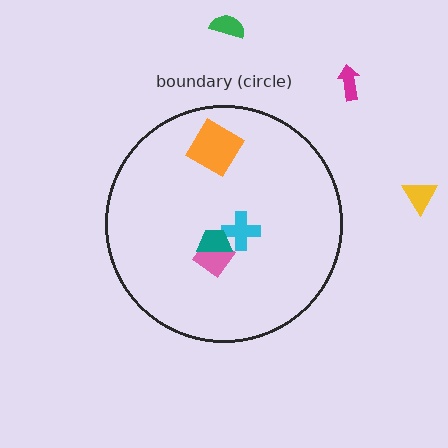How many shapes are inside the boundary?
4 inside, 3 outside.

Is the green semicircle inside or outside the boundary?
Outside.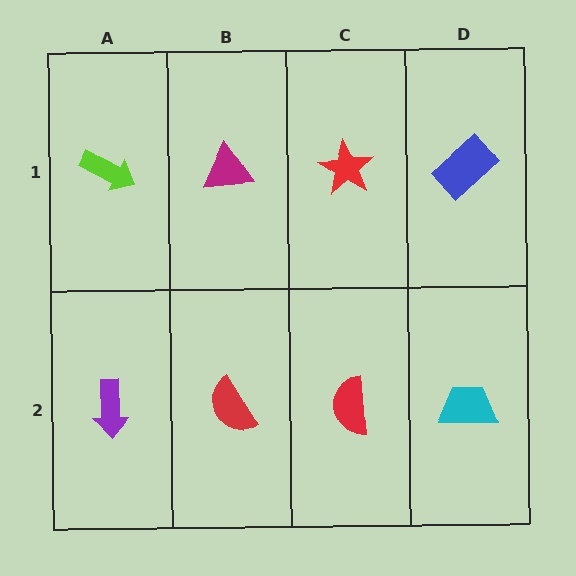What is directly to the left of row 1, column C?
A magenta triangle.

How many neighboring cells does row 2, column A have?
2.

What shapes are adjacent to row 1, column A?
A purple arrow (row 2, column A), a magenta triangle (row 1, column B).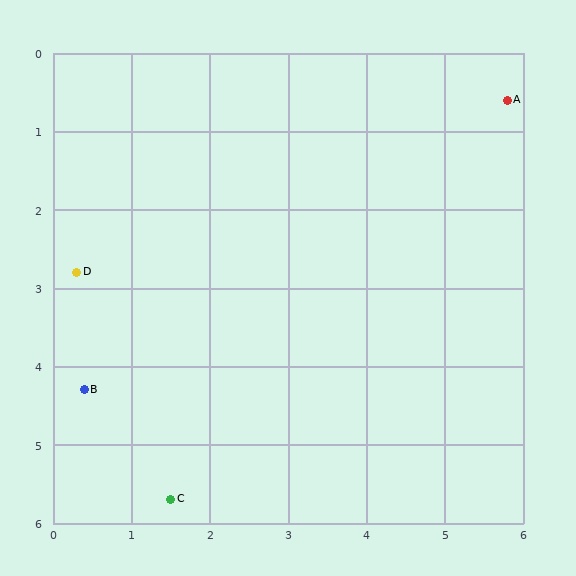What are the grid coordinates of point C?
Point C is at approximately (1.5, 5.7).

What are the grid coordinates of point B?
Point B is at approximately (0.4, 4.3).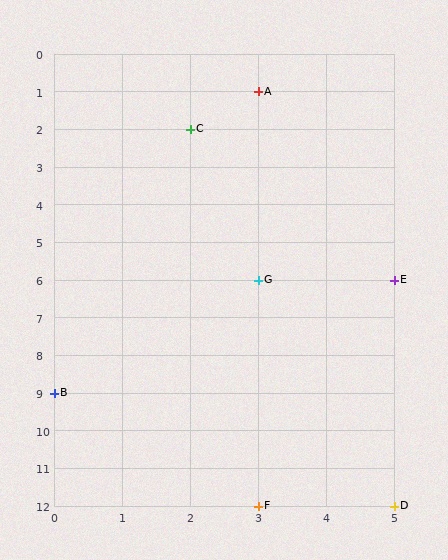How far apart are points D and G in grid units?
Points D and G are 2 columns and 6 rows apart (about 6.3 grid units diagonally).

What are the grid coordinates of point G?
Point G is at grid coordinates (3, 6).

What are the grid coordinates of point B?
Point B is at grid coordinates (0, 9).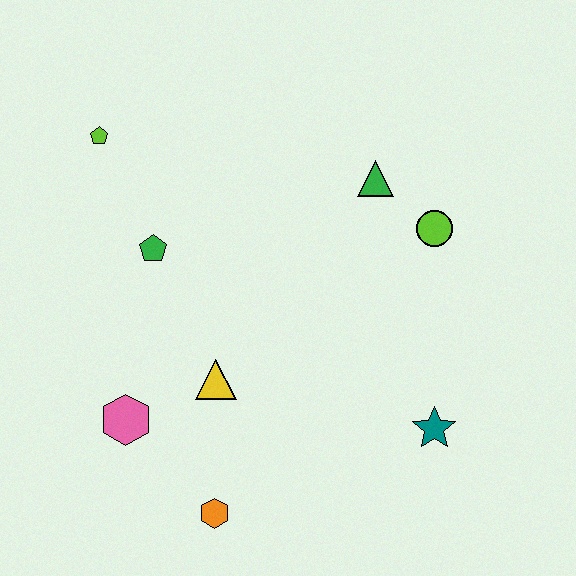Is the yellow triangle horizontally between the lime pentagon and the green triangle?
Yes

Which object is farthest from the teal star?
The lime pentagon is farthest from the teal star.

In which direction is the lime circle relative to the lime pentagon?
The lime circle is to the right of the lime pentagon.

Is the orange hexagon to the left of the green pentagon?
No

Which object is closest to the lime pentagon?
The green pentagon is closest to the lime pentagon.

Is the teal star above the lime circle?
No